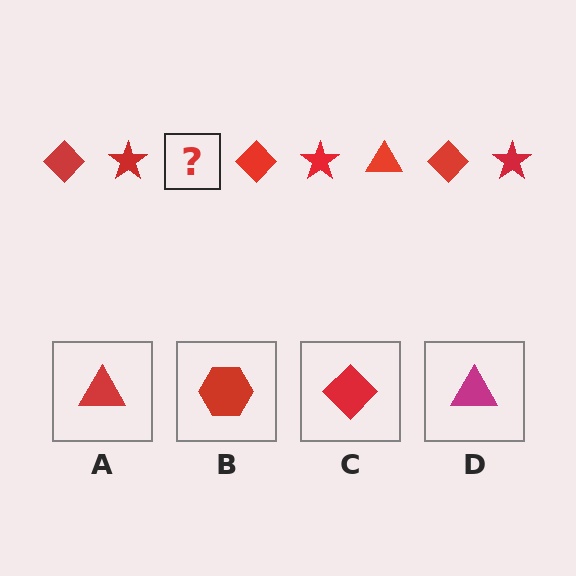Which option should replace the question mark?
Option A.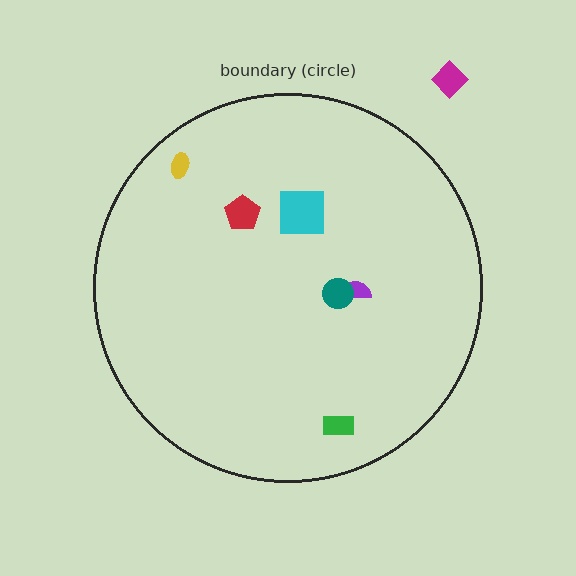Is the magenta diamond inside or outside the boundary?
Outside.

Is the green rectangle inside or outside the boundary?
Inside.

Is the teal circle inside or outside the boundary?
Inside.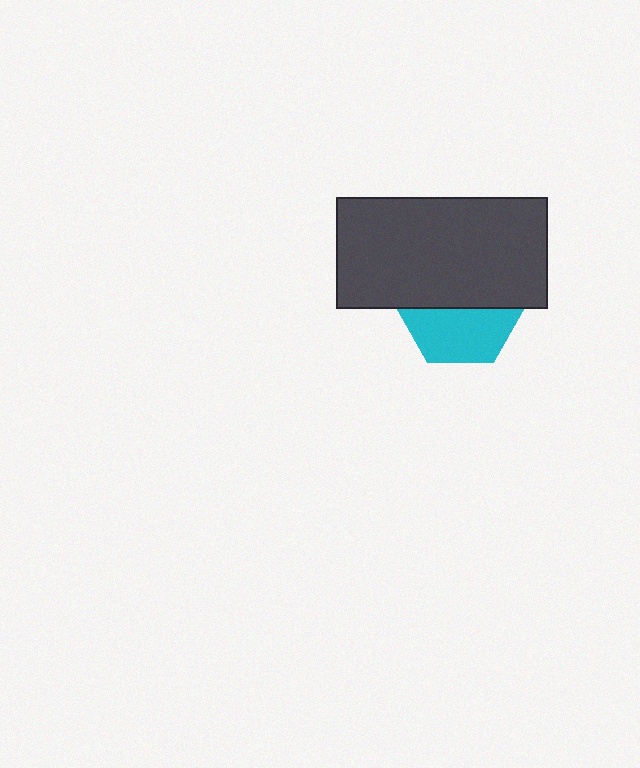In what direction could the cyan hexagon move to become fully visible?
The cyan hexagon could move down. That would shift it out from behind the dark gray rectangle entirely.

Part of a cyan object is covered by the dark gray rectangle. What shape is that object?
It is a hexagon.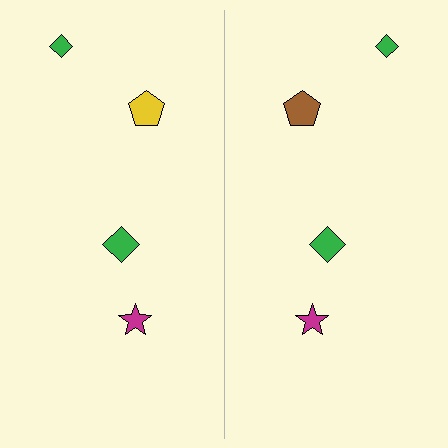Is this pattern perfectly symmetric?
No, the pattern is not perfectly symmetric. The brown pentagon on the right side breaks the symmetry — its mirror counterpart is yellow.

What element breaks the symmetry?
The brown pentagon on the right side breaks the symmetry — its mirror counterpart is yellow.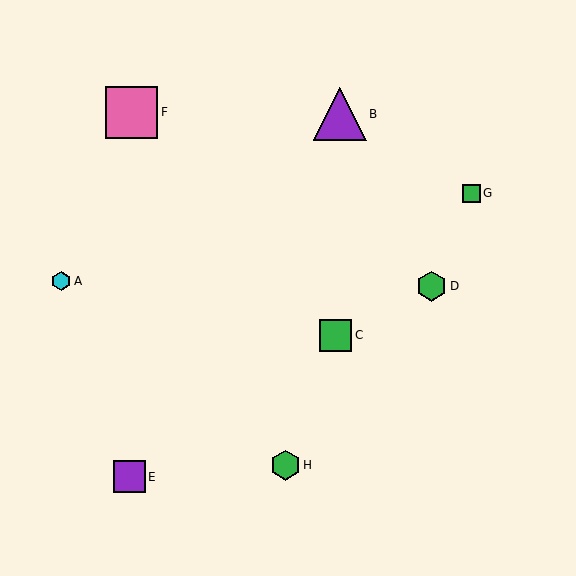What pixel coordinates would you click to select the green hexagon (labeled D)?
Click at (432, 286) to select the green hexagon D.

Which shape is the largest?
The purple triangle (labeled B) is the largest.